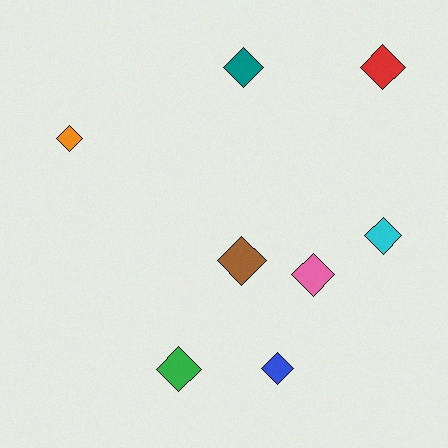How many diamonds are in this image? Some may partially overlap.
There are 8 diamonds.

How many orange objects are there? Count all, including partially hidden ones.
There is 1 orange object.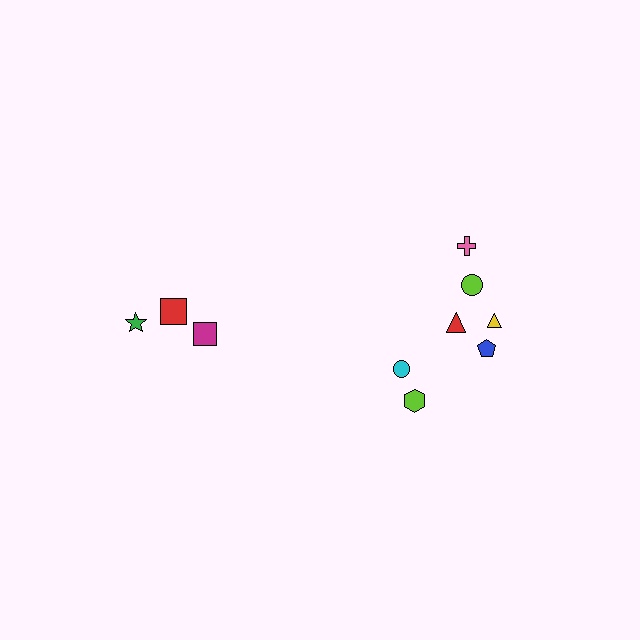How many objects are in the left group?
There are 3 objects.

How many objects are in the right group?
There are 7 objects.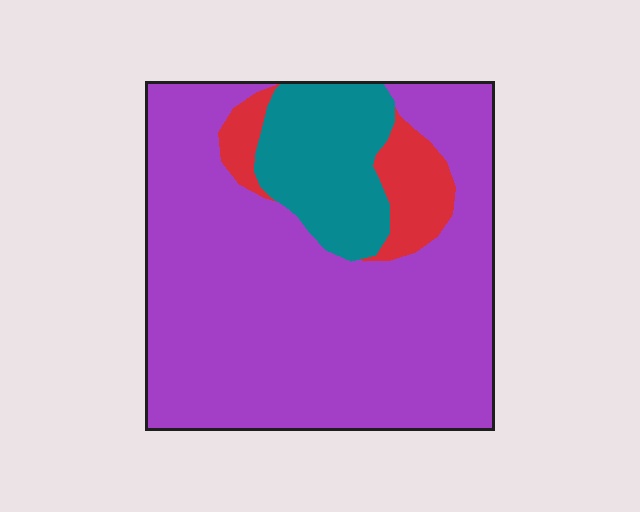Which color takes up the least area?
Red, at roughly 10%.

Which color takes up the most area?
Purple, at roughly 75%.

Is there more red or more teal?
Teal.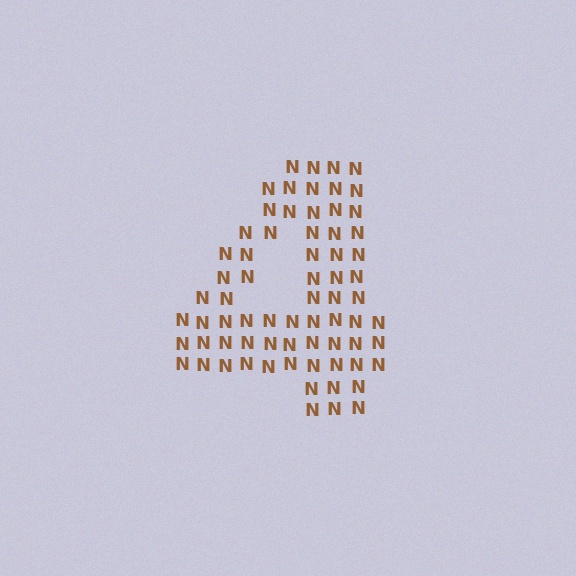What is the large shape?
The large shape is the digit 4.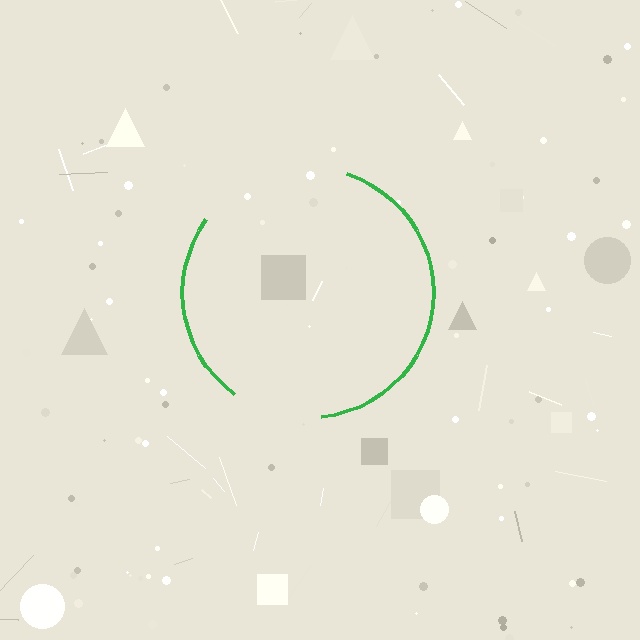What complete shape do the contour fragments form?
The contour fragments form a circle.